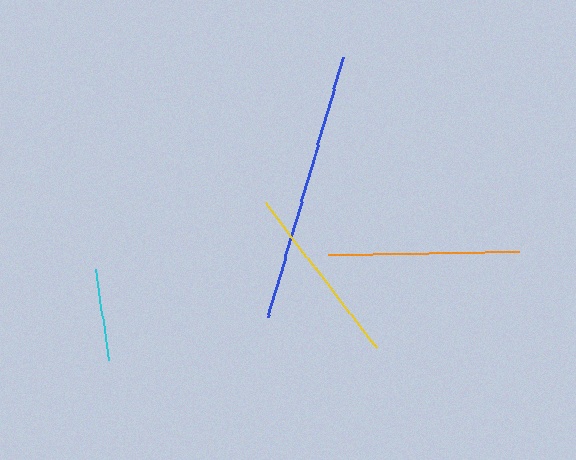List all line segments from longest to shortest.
From longest to shortest: blue, orange, yellow, cyan.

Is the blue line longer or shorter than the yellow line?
The blue line is longer than the yellow line.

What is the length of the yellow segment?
The yellow segment is approximately 183 pixels long.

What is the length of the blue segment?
The blue segment is approximately 271 pixels long.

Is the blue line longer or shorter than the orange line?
The blue line is longer than the orange line.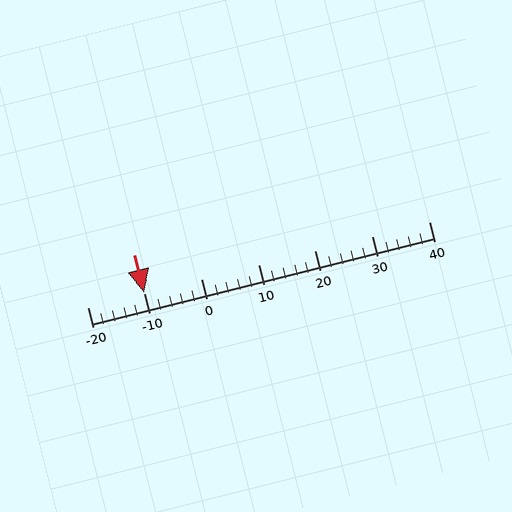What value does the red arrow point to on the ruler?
The red arrow points to approximately -10.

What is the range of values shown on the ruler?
The ruler shows values from -20 to 40.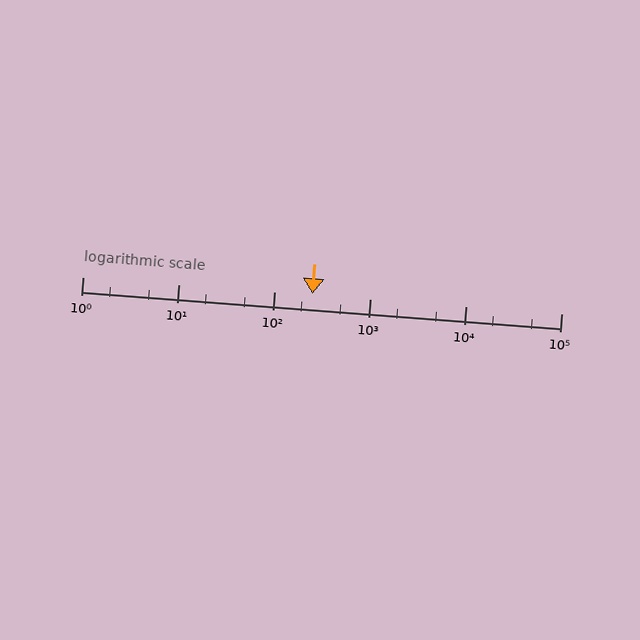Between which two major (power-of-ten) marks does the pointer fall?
The pointer is between 100 and 1000.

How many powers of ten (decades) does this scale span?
The scale spans 5 decades, from 1 to 100000.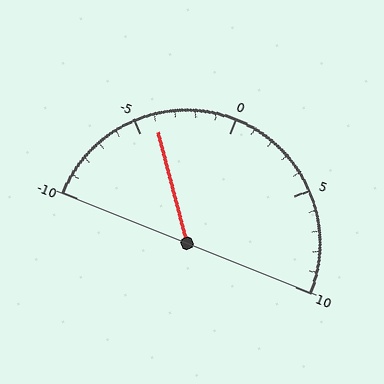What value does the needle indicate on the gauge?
The needle indicates approximately -4.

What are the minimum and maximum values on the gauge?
The gauge ranges from -10 to 10.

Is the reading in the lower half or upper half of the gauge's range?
The reading is in the lower half of the range (-10 to 10).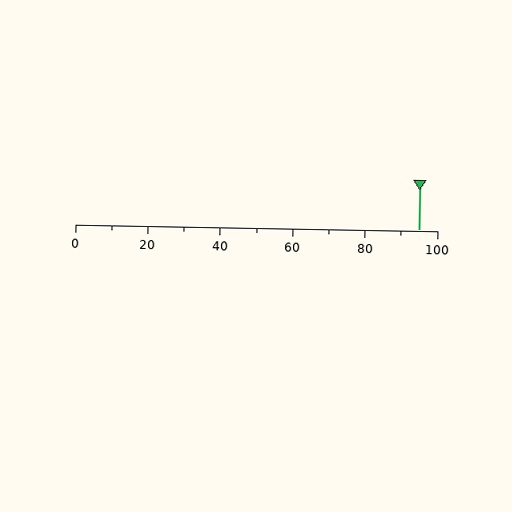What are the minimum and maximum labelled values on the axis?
The axis runs from 0 to 100.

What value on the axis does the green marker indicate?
The marker indicates approximately 95.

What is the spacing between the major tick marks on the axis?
The major ticks are spaced 20 apart.